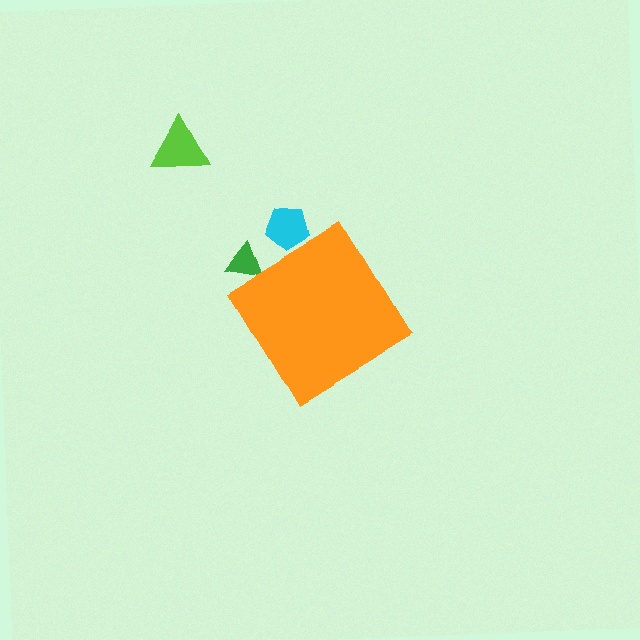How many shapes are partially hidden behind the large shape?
2 shapes are partially hidden.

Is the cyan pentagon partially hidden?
Yes, the cyan pentagon is partially hidden behind the orange diamond.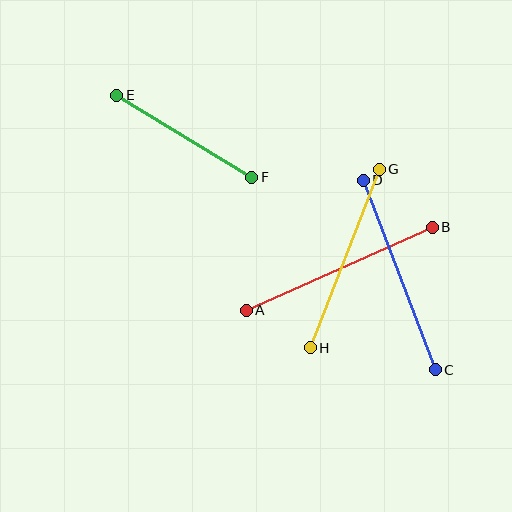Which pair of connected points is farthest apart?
Points A and B are farthest apart.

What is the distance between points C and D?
The distance is approximately 203 pixels.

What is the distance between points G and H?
The distance is approximately 191 pixels.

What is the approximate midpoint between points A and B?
The midpoint is at approximately (339, 269) pixels.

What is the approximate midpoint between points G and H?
The midpoint is at approximately (345, 259) pixels.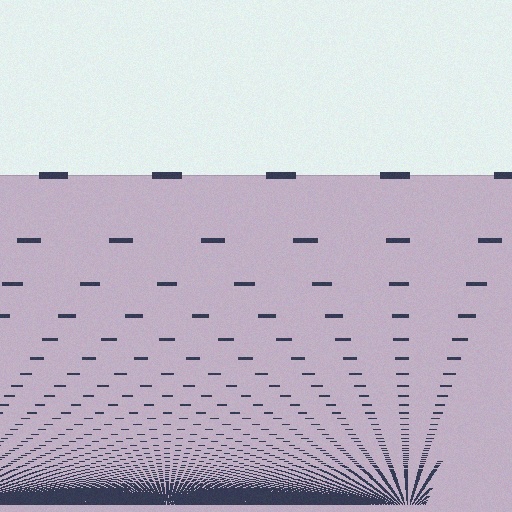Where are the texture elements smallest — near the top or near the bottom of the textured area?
Near the bottom.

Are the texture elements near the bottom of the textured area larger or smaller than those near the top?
Smaller. The gradient is inverted — elements near the bottom are smaller and denser.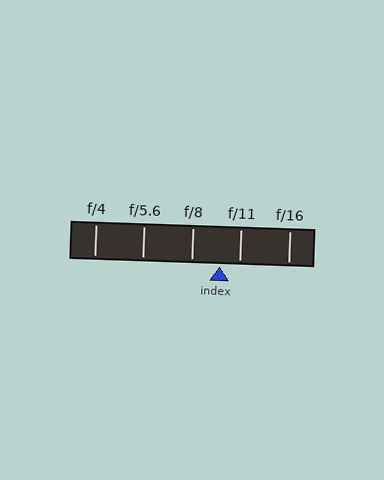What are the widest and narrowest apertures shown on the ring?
The widest aperture shown is f/4 and the narrowest is f/16.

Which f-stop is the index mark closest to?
The index mark is closest to f/11.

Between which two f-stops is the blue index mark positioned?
The index mark is between f/8 and f/11.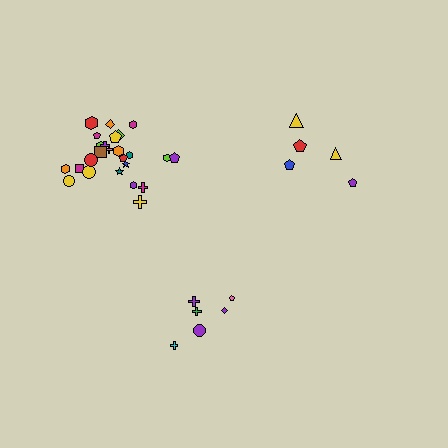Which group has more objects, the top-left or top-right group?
The top-left group.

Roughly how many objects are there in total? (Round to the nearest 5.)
Roughly 35 objects in total.